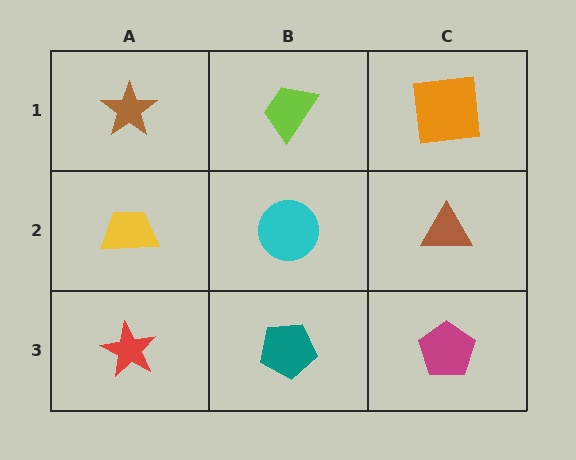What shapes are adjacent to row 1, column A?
A yellow trapezoid (row 2, column A), a lime trapezoid (row 1, column B).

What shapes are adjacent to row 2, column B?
A lime trapezoid (row 1, column B), a teal pentagon (row 3, column B), a yellow trapezoid (row 2, column A), a brown triangle (row 2, column C).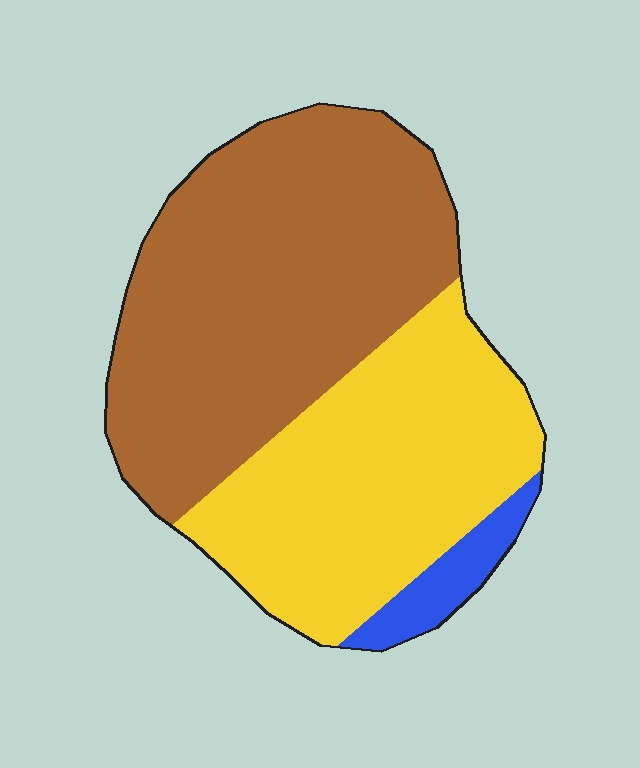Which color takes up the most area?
Brown, at roughly 55%.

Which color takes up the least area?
Blue, at roughly 5%.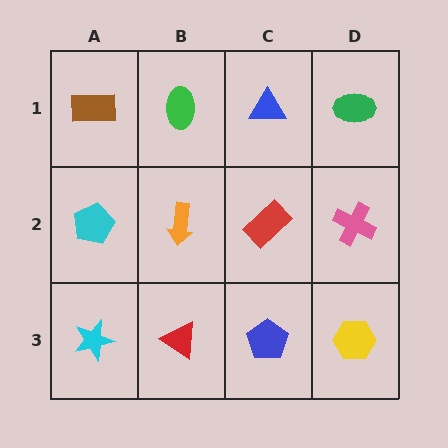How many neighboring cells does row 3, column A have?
2.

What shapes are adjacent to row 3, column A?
A cyan pentagon (row 2, column A), a red triangle (row 3, column B).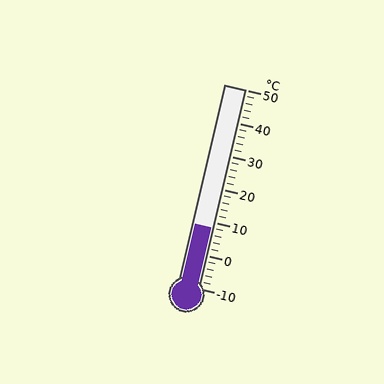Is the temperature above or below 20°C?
The temperature is below 20°C.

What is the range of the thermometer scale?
The thermometer scale ranges from -10°C to 50°C.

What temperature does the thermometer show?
The thermometer shows approximately 8°C.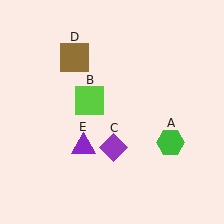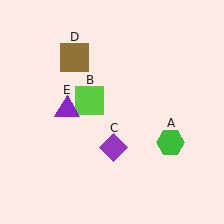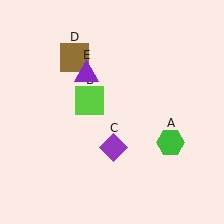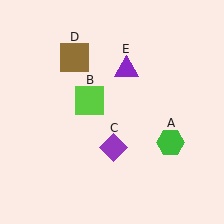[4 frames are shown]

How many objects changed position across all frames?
1 object changed position: purple triangle (object E).